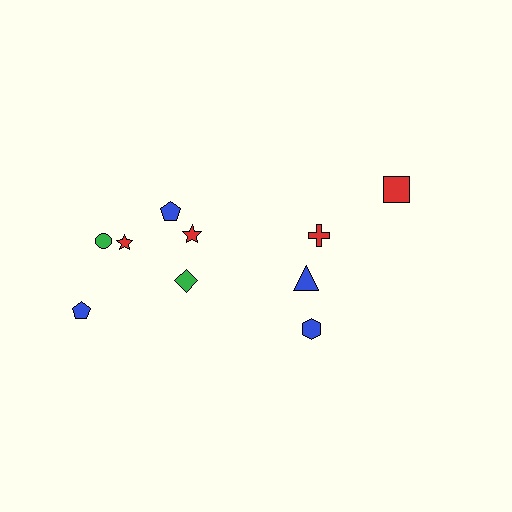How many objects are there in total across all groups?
There are 10 objects.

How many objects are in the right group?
There are 4 objects.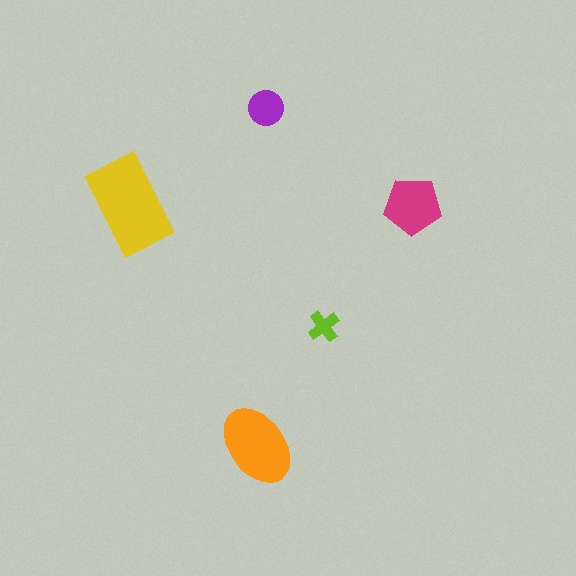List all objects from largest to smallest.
The yellow rectangle, the orange ellipse, the magenta pentagon, the purple circle, the lime cross.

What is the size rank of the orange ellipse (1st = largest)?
2nd.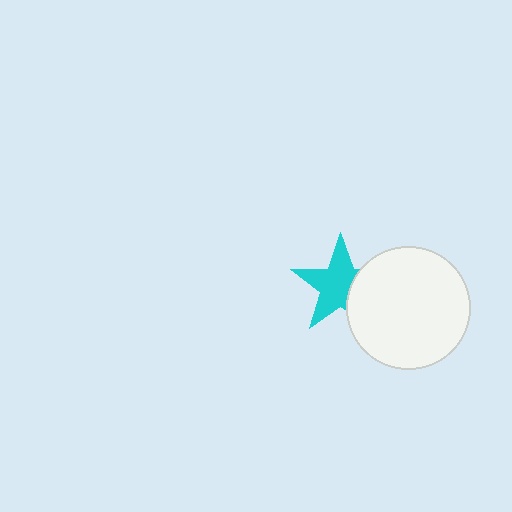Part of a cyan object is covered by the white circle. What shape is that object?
It is a star.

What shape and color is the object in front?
The object in front is a white circle.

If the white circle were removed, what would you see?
You would see the complete cyan star.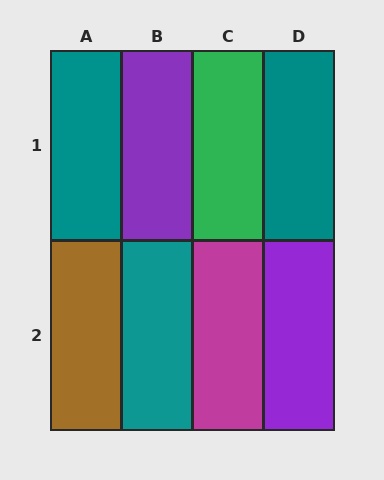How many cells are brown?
1 cell is brown.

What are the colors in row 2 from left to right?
Brown, teal, magenta, purple.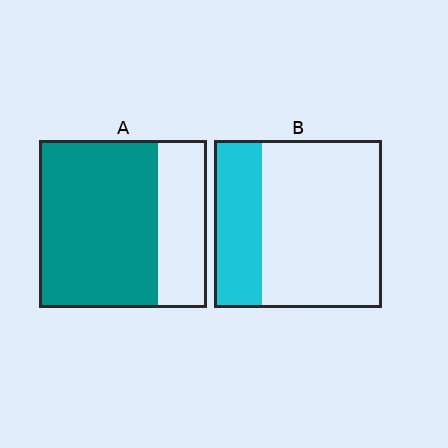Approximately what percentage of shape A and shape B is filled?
A is approximately 70% and B is approximately 30%.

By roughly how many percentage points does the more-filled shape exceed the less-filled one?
By roughly 40 percentage points (A over B).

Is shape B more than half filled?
No.